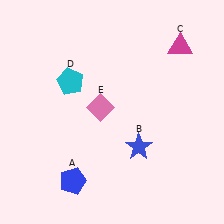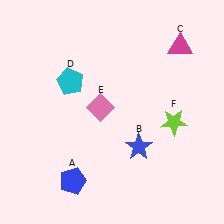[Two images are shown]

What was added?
A lime star (F) was added in Image 2.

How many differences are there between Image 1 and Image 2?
There is 1 difference between the two images.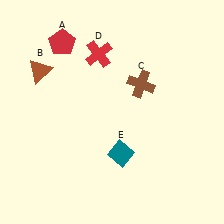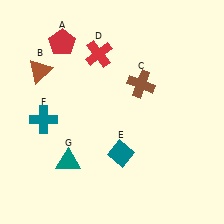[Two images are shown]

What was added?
A teal cross (F), a teal triangle (G) were added in Image 2.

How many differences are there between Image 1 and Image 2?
There are 2 differences between the two images.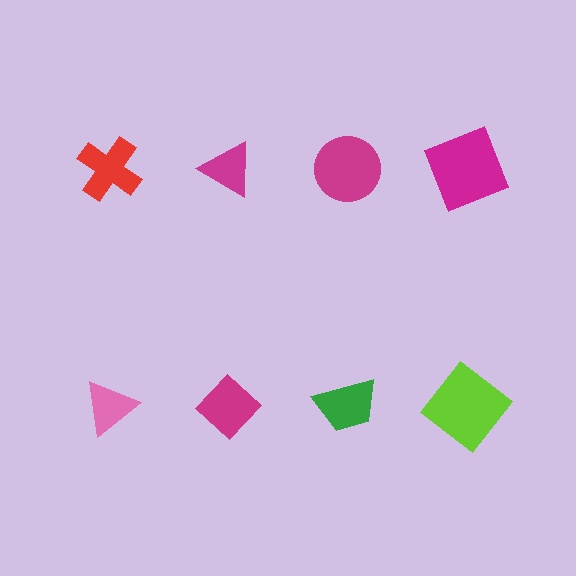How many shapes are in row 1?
4 shapes.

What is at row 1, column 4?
A magenta square.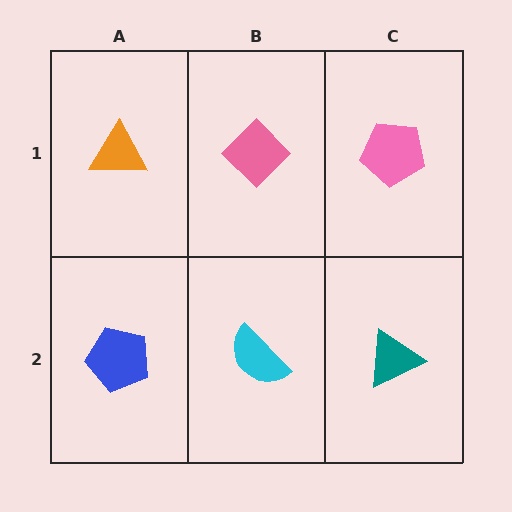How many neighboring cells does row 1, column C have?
2.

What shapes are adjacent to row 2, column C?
A pink pentagon (row 1, column C), a cyan semicircle (row 2, column B).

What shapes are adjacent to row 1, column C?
A teal triangle (row 2, column C), a pink diamond (row 1, column B).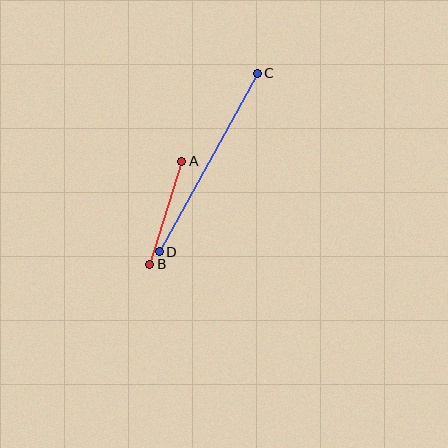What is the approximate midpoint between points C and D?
The midpoint is at approximately (208, 163) pixels.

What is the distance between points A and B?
The distance is approximately 108 pixels.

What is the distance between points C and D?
The distance is approximately 204 pixels.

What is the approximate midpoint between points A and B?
The midpoint is at approximately (166, 213) pixels.